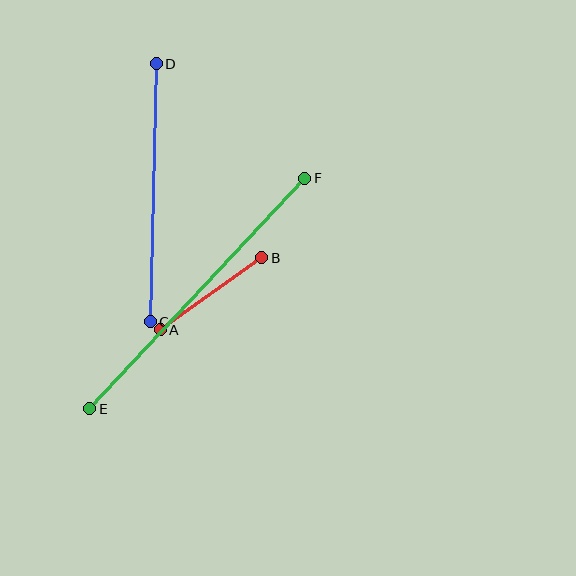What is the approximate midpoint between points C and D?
The midpoint is at approximately (153, 193) pixels.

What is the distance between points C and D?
The distance is approximately 258 pixels.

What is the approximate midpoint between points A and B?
The midpoint is at approximately (211, 294) pixels.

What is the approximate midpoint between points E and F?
The midpoint is at approximately (197, 293) pixels.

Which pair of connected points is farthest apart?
Points E and F are farthest apart.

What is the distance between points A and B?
The distance is approximately 125 pixels.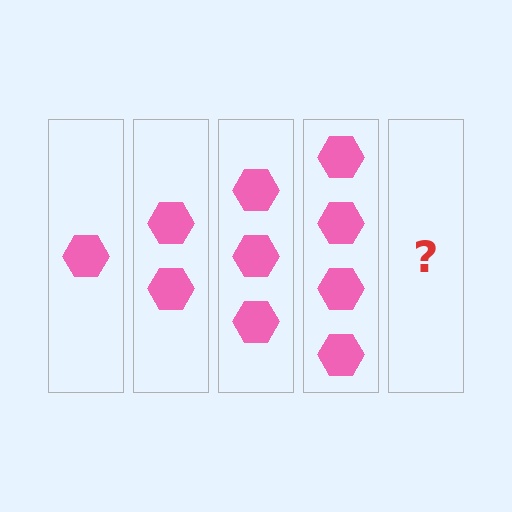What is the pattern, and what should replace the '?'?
The pattern is that each step adds one more hexagon. The '?' should be 5 hexagons.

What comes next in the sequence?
The next element should be 5 hexagons.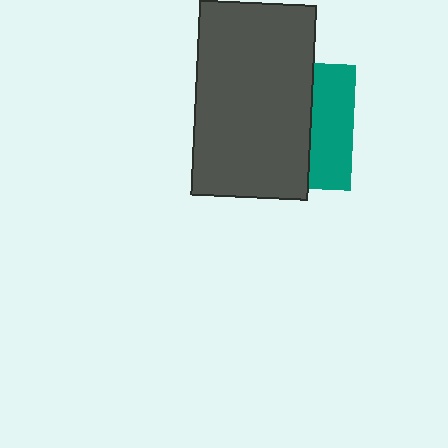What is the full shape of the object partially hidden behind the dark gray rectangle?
The partially hidden object is a teal square.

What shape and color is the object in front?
The object in front is a dark gray rectangle.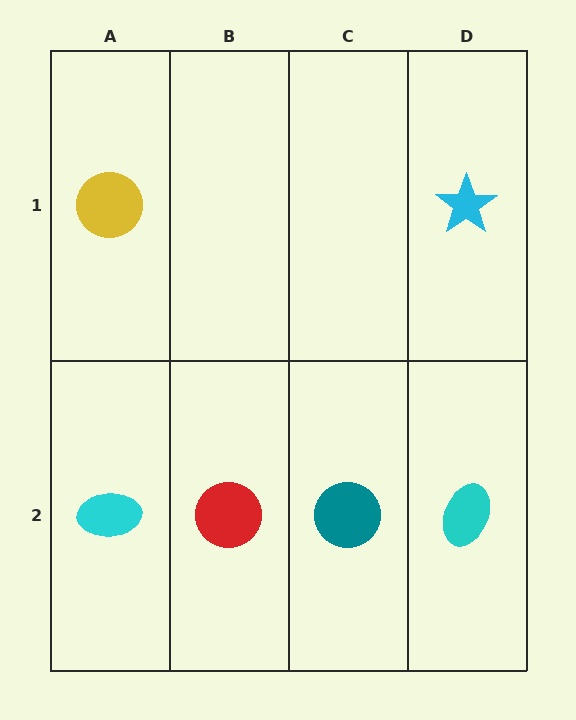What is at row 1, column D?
A cyan star.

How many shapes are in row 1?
2 shapes.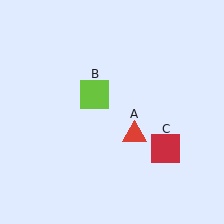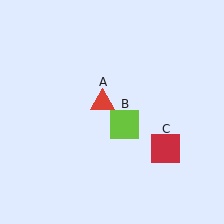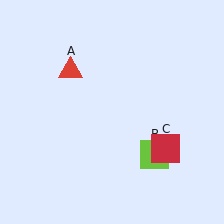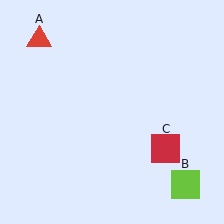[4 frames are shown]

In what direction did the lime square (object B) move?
The lime square (object B) moved down and to the right.